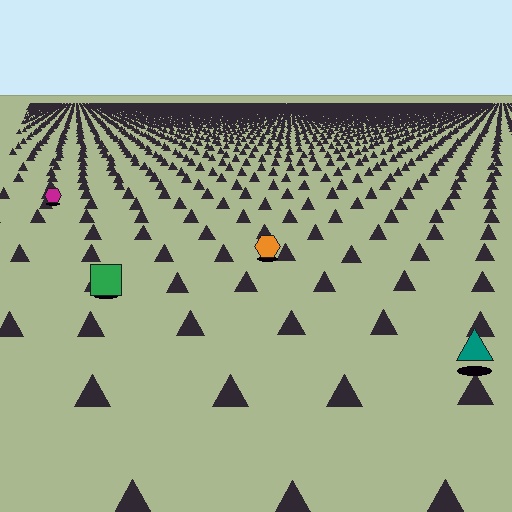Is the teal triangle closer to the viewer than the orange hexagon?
Yes. The teal triangle is closer — you can tell from the texture gradient: the ground texture is coarser near it.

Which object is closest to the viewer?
The teal triangle is closest. The texture marks near it are larger and more spread out.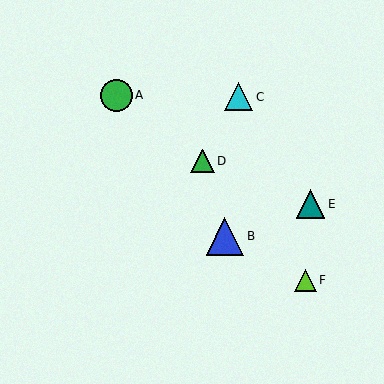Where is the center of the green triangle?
The center of the green triangle is at (202, 161).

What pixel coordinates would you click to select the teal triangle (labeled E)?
Click at (311, 204) to select the teal triangle E.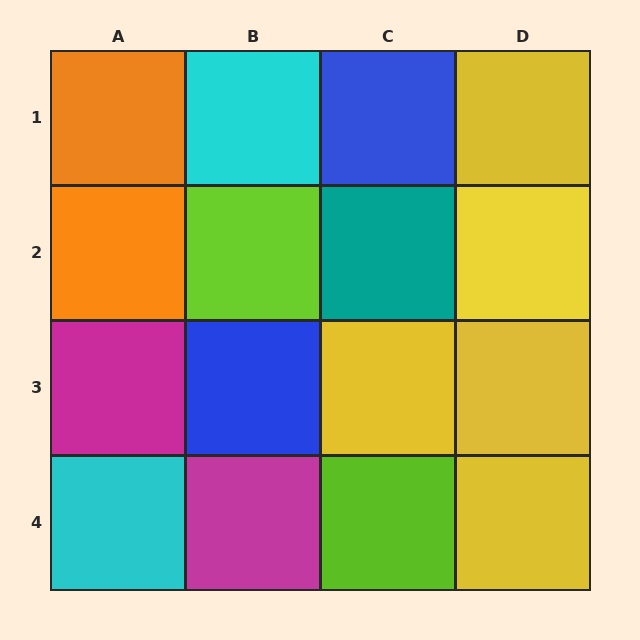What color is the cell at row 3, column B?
Blue.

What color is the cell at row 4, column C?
Lime.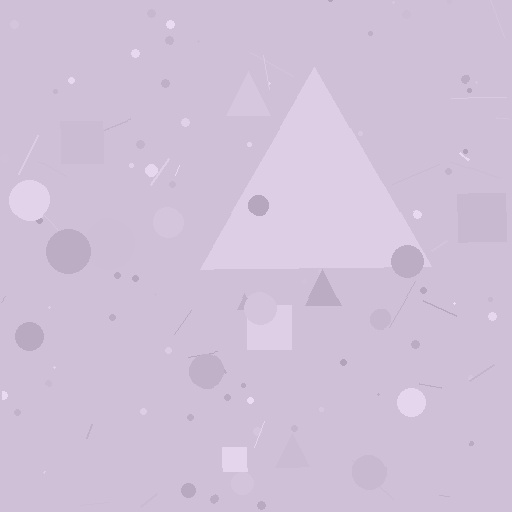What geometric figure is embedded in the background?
A triangle is embedded in the background.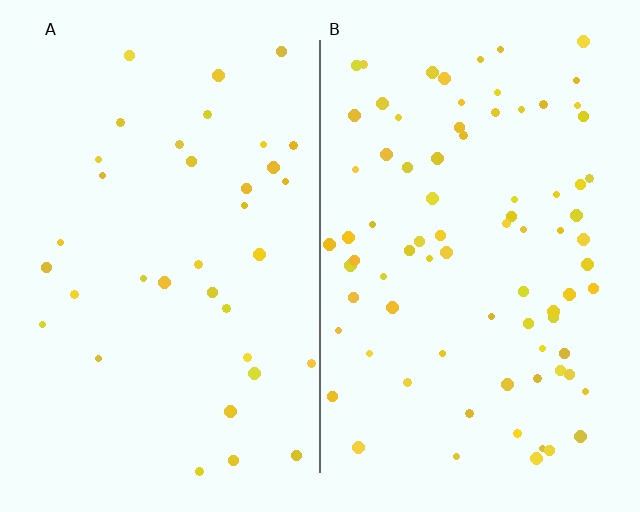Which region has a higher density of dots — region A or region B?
B (the right).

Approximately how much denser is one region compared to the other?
Approximately 2.3× — region B over region A.